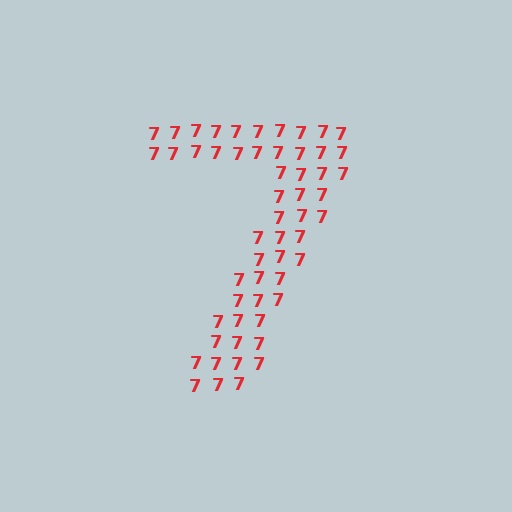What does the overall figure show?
The overall figure shows the digit 7.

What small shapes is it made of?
It is made of small digit 7's.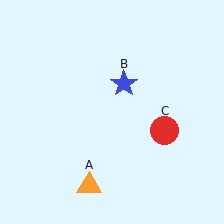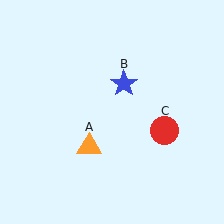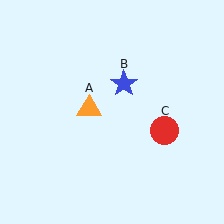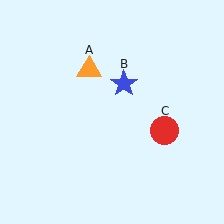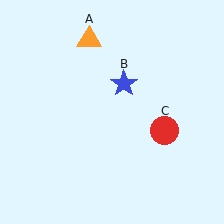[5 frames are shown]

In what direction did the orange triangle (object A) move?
The orange triangle (object A) moved up.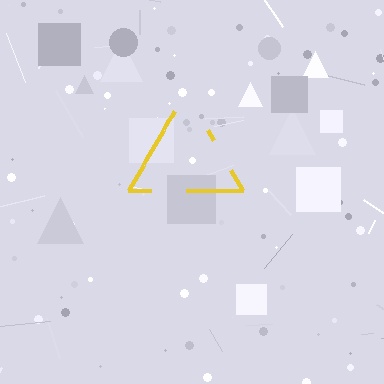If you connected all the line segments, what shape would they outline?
They would outline a triangle.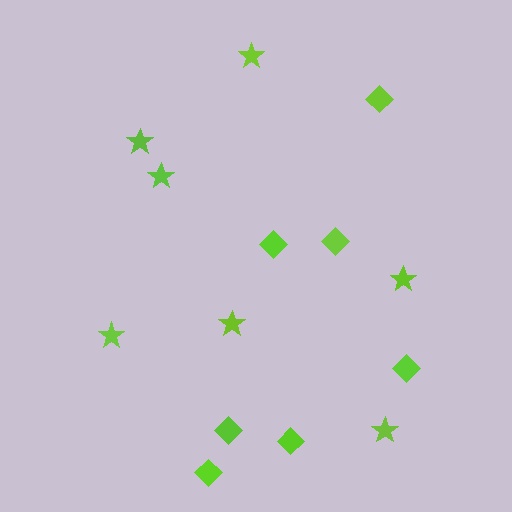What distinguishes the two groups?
There are 2 groups: one group of stars (7) and one group of diamonds (7).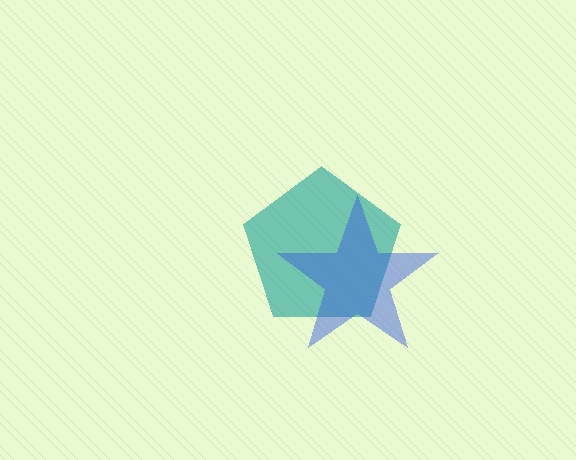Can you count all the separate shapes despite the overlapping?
Yes, there are 2 separate shapes.